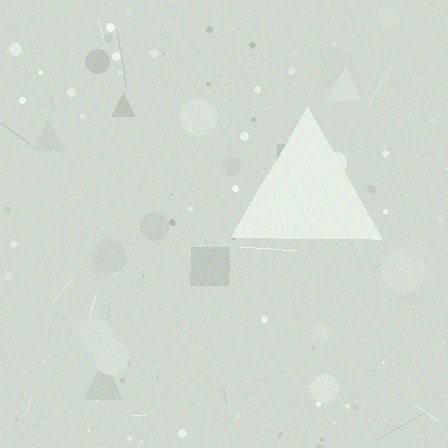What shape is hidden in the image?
A triangle is hidden in the image.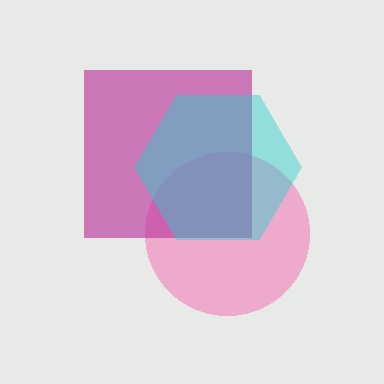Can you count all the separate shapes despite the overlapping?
Yes, there are 3 separate shapes.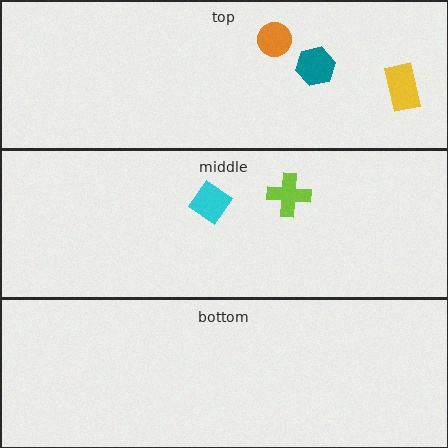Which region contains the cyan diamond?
The middle region.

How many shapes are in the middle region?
2.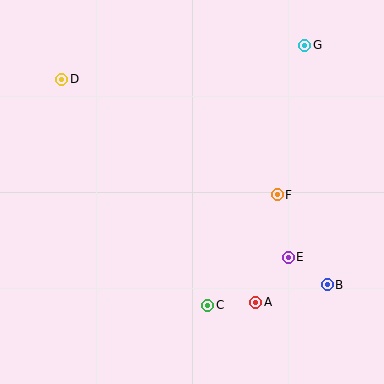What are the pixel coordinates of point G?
Point G is at (305, 45).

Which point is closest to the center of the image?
Point F at (277, 195) is closest to the center.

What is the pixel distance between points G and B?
The distance between G and B is 241 pixels.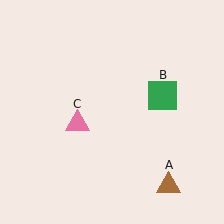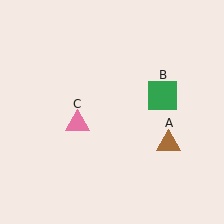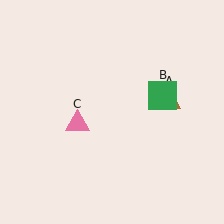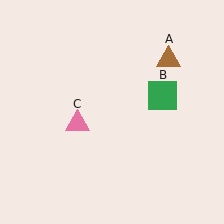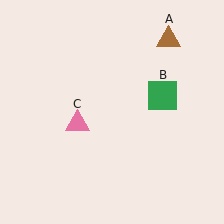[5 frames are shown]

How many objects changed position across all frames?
1 object changed position: brown triangle (object A).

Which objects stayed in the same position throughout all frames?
Green square (object B) and pink triangle (object C) remained stationary.